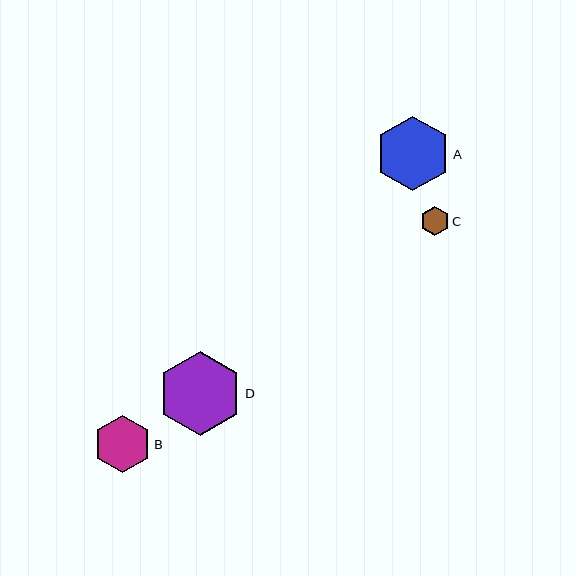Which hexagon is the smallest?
Hexagon C is the smallest with a size of approximately 29 pixels.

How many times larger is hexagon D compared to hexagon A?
Hexagon D is approximately 1.1 times the size of hexagon A.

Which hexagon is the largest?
Hexagon D is the largest with a size of approximately 84 pixels.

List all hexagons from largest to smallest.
From largest to smallest: D, A, B, C.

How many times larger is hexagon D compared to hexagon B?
Hexagon D is approximately 1.5 times the size of hexagon B.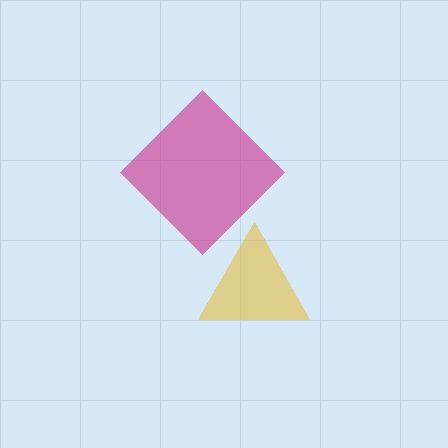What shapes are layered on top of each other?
The layered shapes are: a magenta diamond, a yellow triangle.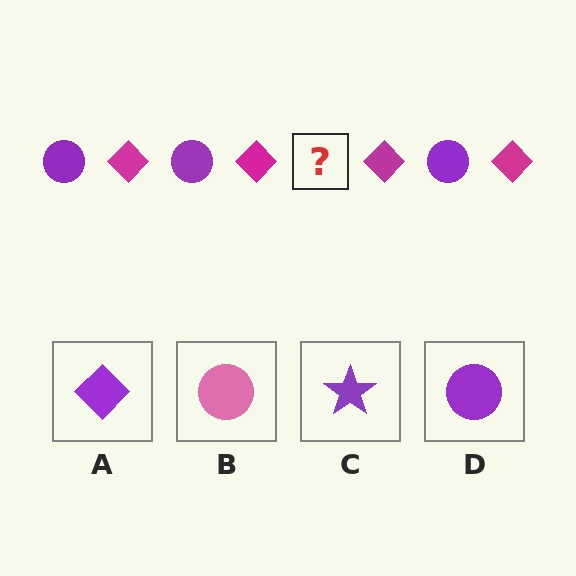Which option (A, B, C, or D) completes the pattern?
D.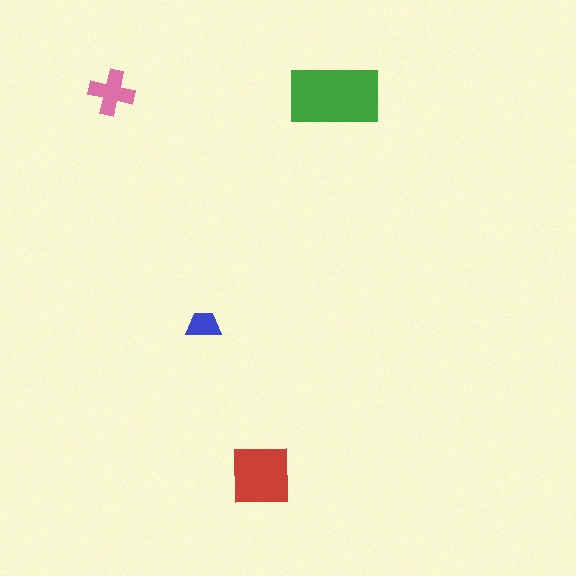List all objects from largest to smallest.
The green rectangle, the red square, the pink cross, the blue trapezoid.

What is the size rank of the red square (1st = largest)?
2nd.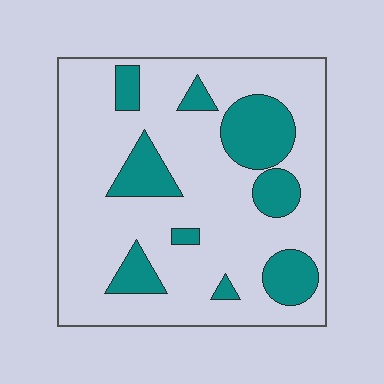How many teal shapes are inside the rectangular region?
9.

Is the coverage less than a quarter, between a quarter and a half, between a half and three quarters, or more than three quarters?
Less than a quarter.